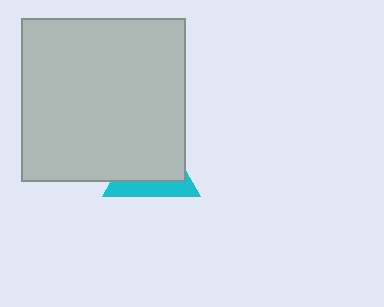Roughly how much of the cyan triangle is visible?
A small part of it is visible (roughly 34%).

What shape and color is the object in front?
The object in front is a light gray square.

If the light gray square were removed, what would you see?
You would see the complete cyan triangle.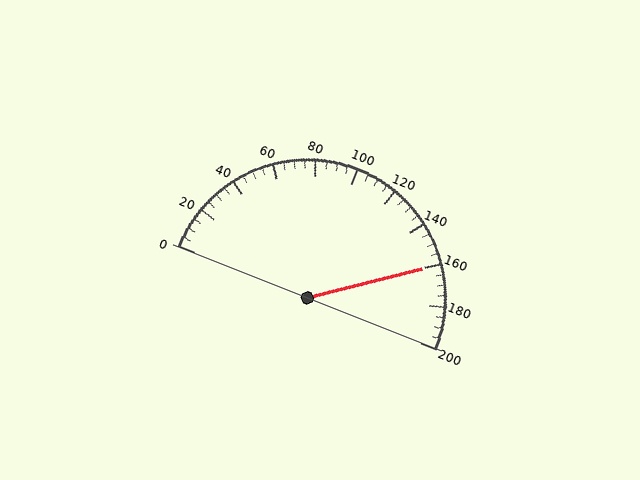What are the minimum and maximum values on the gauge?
The gauge ranges from 0 to 200.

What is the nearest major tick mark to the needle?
The nearest major tick mark is 160.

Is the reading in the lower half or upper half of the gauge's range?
The reading is in the upper half of the range (0 to 200).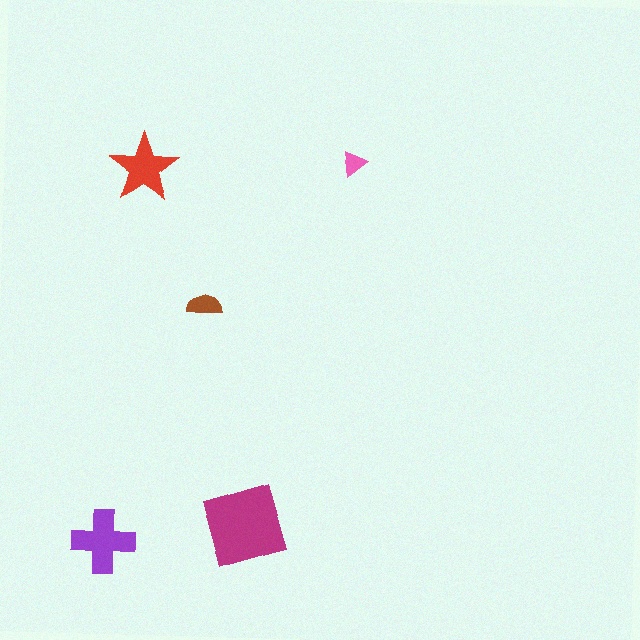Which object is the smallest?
The pink triangle.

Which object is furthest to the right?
The pink triangle is rightmost.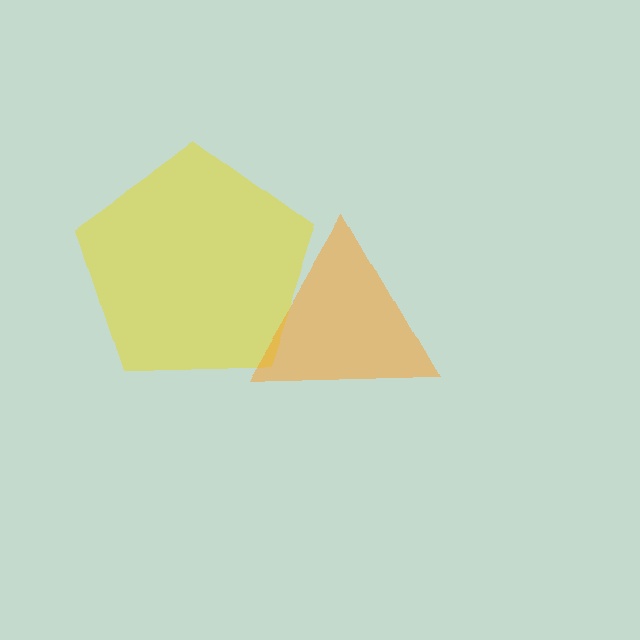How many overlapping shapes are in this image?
There are 2 overlapping shapes in the image.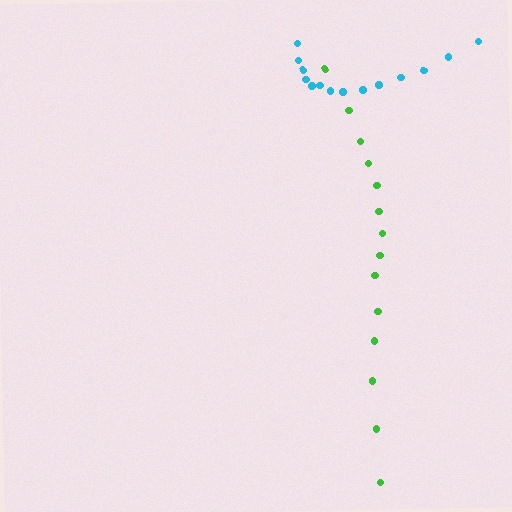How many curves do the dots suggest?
There are 2 distinct paths.